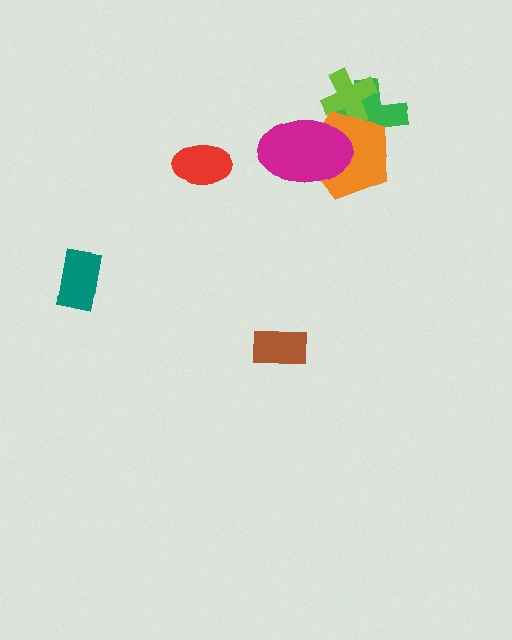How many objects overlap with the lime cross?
2 objects overlap with the lime cross.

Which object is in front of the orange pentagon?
The magenta ellipse is in front of the orange pentagon.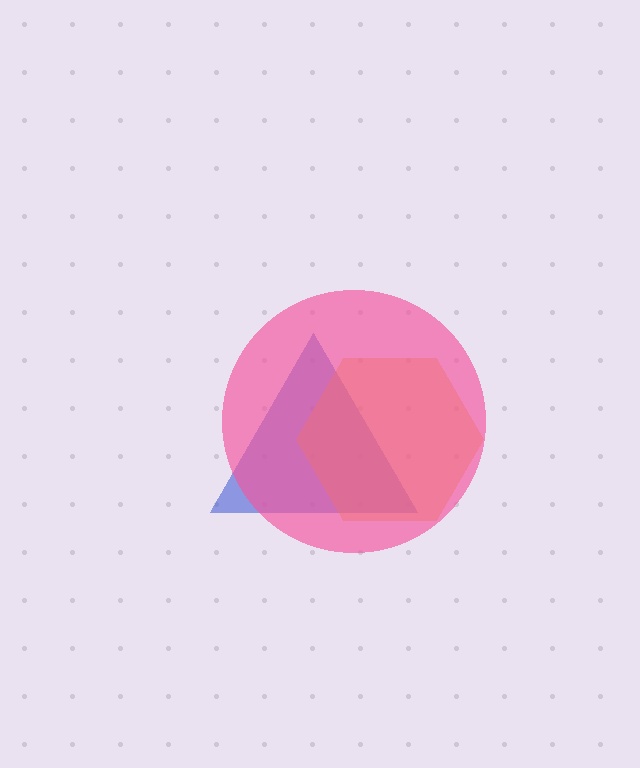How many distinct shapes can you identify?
There are 3 distinct shapes: a blue triangle, an orange hexagon, a pink circle.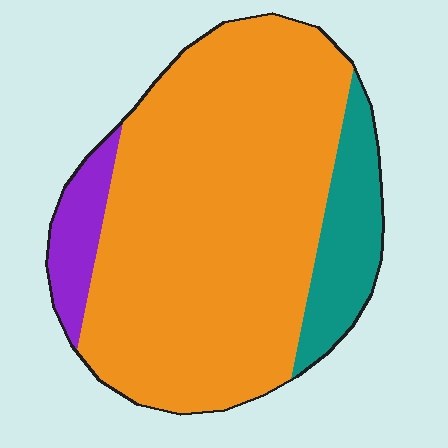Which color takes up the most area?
Orange, at roughly 80%.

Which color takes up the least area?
Purple, at roughly 10%.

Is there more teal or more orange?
Orange.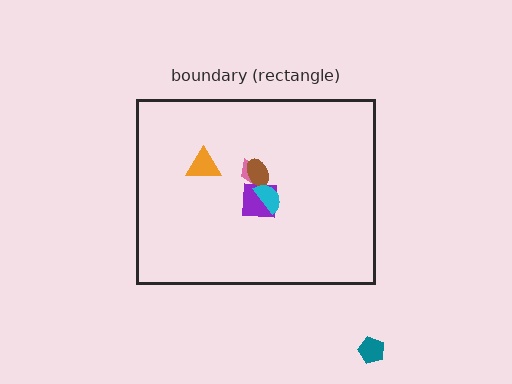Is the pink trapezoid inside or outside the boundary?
Inside.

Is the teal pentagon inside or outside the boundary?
Outside.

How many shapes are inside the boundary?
5 inside, 1 outside.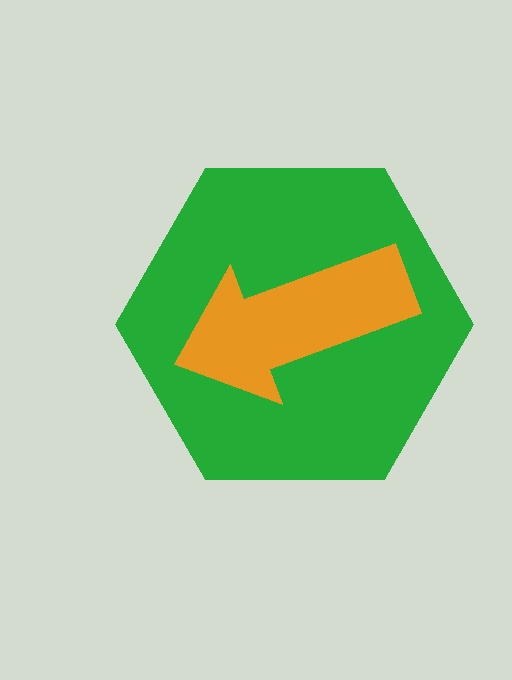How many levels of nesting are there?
2.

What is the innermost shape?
The orange arrow.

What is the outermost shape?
The green hexagon.